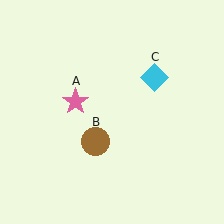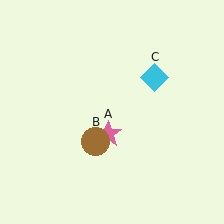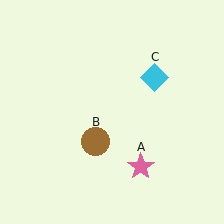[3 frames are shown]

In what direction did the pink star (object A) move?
The pink star (object A) moved down and to the right.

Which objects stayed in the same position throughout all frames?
Brown circle (object B) and cyan diamond (object C) remained stationary.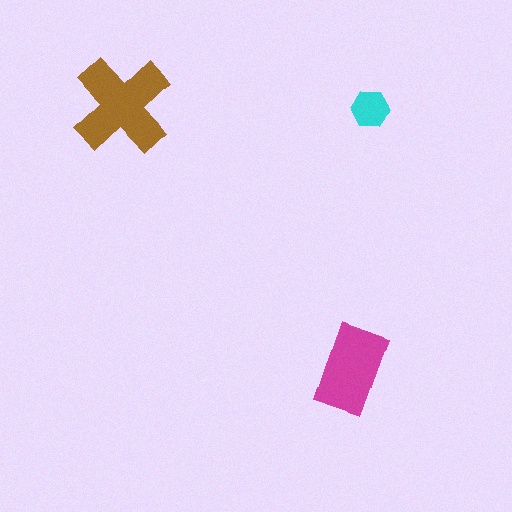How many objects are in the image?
There are 3 objects in the image.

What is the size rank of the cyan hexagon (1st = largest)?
3rd.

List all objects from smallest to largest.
The cyan hexagon, the magenta rectangle, the brown cross.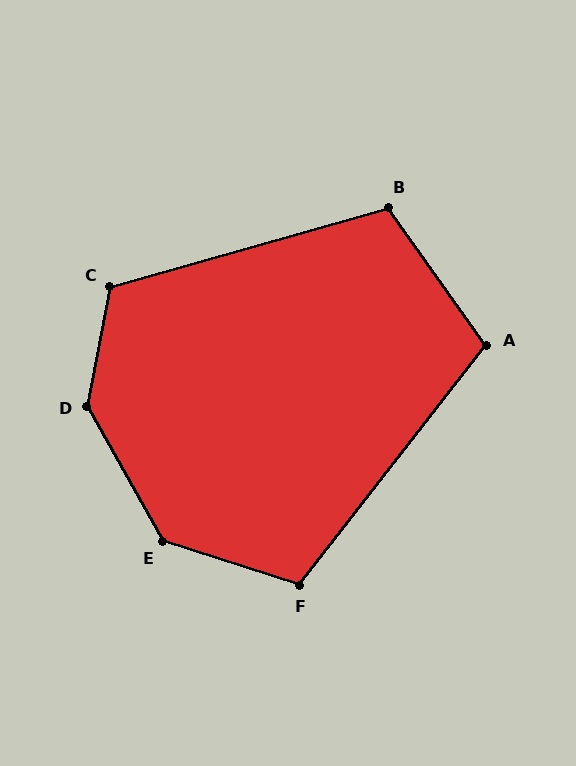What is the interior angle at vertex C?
Approximately 117 degrees (obtuse).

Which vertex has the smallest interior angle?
A, at approximately 106 degrees.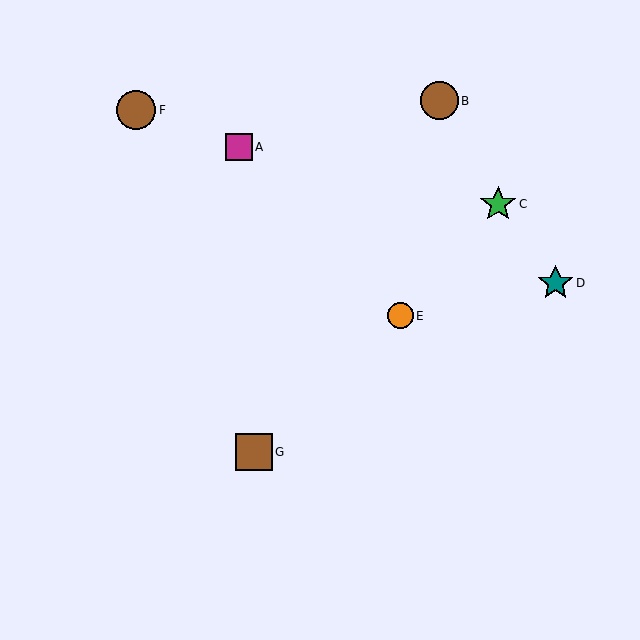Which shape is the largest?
The brown circle (labeled F) is the largest.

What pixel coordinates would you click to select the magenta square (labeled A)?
Click at (239, 147) to select the magenta square A.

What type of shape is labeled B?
Shape B is a brown circle.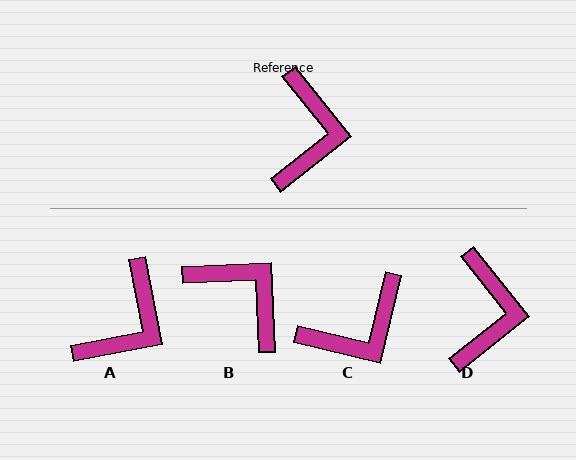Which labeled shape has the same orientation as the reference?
D.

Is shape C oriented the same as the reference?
No, it is off by about 52 degrees.